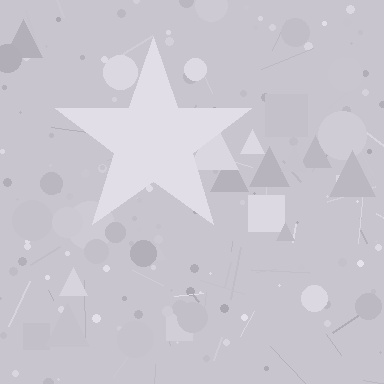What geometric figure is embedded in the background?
A star is embedded in the background.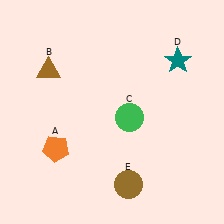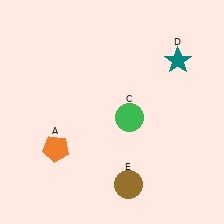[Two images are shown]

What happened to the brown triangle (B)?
The brown triangle (B) was removed in Image 2. It was in the top-left area of Image 1.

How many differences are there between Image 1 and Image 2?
There is 1 difference between the two images.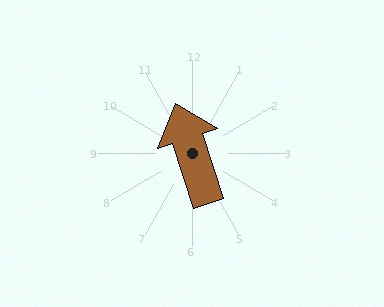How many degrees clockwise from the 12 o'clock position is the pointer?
Approximately 342 degrees.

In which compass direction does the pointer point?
North.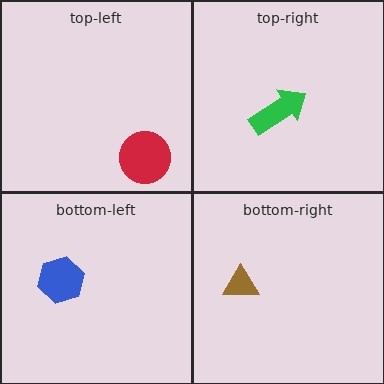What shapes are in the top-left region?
The red circle.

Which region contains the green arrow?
The top-right region.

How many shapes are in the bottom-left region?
1.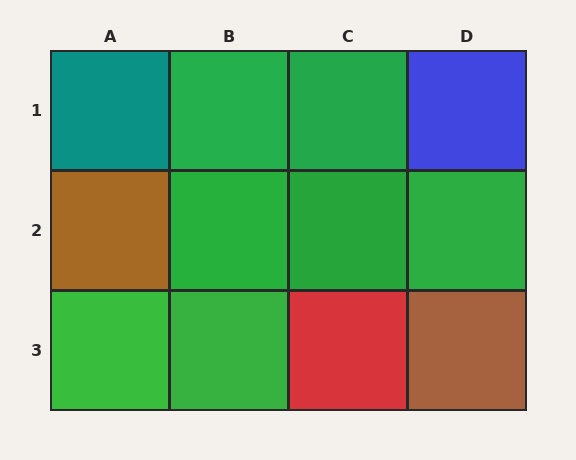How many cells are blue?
1 cell is blue.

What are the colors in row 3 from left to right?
Green, green, red, brown.